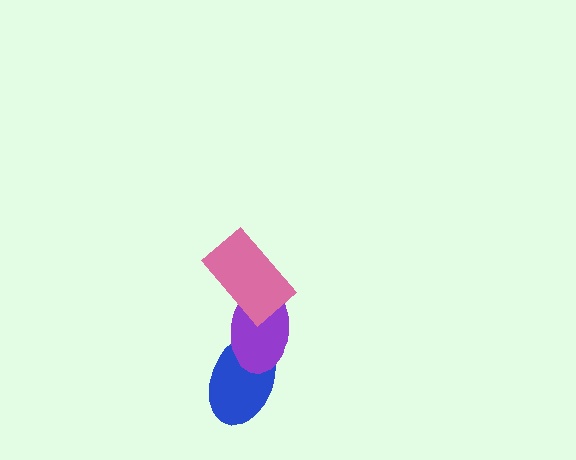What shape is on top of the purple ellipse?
The pink rectangle is on top of the purple ellipse.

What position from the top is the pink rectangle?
The pink rectangle is 1st from the top.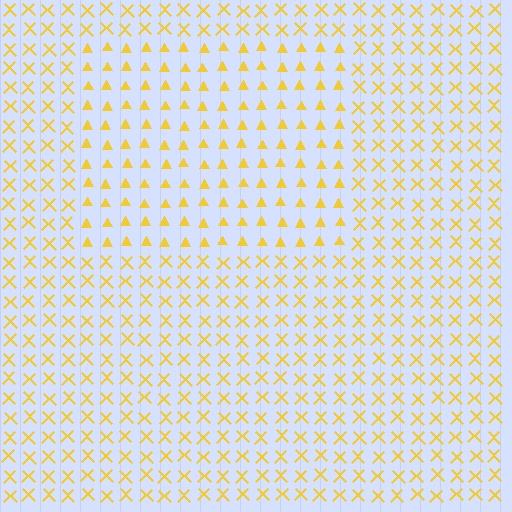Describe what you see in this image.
The image is filled with small yellow elements arranged in a uniform grid. A rectangle-shaped region contains triangles, while the surrounding area contains X marks. The boundary is defined purely by the change in element shape.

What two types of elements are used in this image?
The image uses triangles inside the rectangle region and X marks outside it.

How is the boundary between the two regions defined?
The boundary is defined by a change in element shape: triangles inside vs. X marks outside. All elements share the same color and spacing.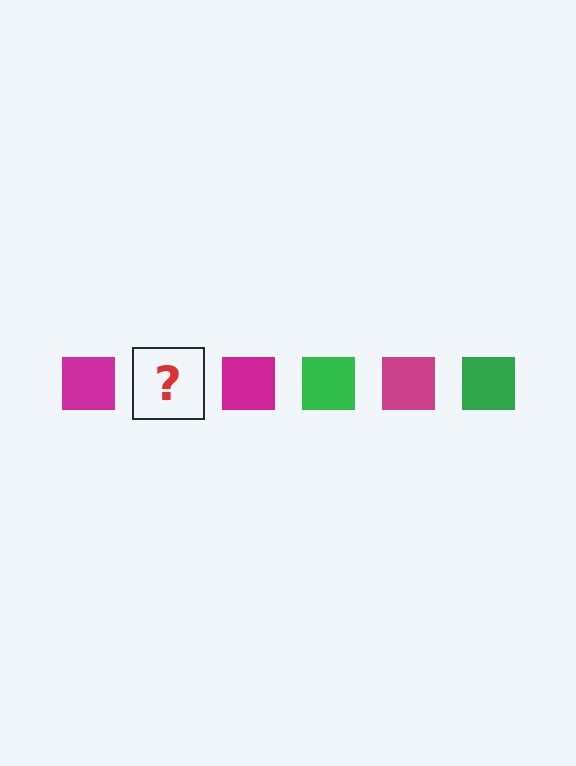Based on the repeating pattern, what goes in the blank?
The blank should be a green square.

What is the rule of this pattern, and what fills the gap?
The rule is that the pattern cycles through magenta, green squares. The gap should be filled with a green square.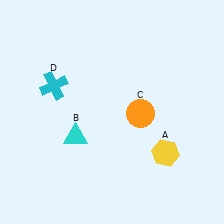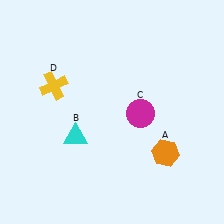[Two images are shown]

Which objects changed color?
A changed from yellow to orange. C changed from orange to magenta. D changed from cyan to yellow.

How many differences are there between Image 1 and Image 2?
There are 3 differences between the two images.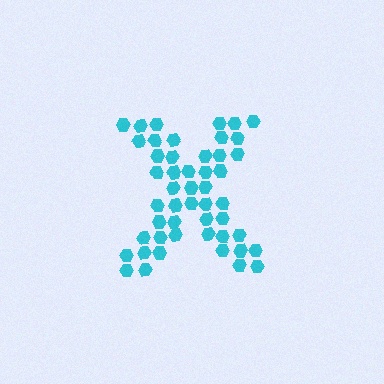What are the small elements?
The small elements are hexagons.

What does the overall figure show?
The overall figure shows the letter X.